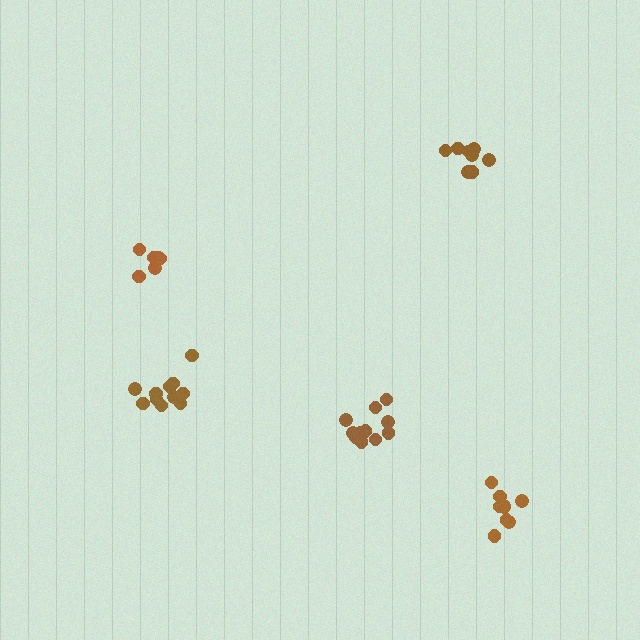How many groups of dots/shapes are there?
There are 5 groups.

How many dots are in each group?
Group 1: 12 dots, Group 2: 8 dots, Group 3: 9 dots, Group 4: 11 dots, Group 5: 6 dots (46 total).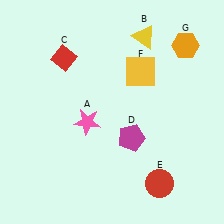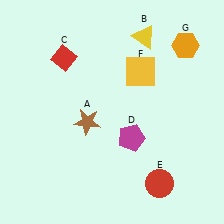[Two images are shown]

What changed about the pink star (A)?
In Image 1, A is pink. In Image 2, it changed to brown.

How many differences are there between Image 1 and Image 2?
There is 1 difference between the two images.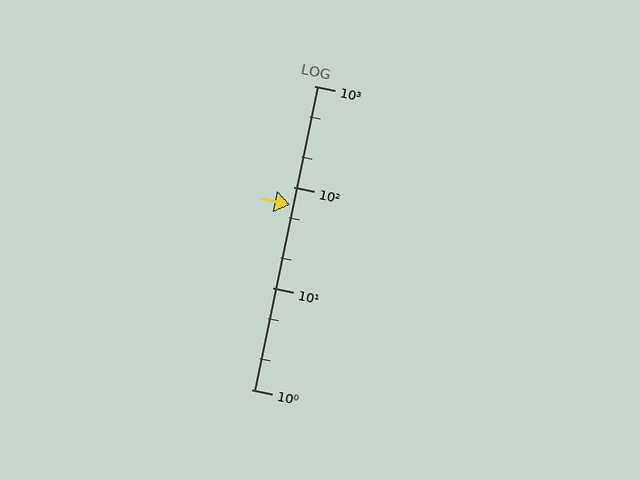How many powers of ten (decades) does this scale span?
The scale spans 3 decades, from 1 to 1000.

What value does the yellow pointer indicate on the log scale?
The pointer indicates approximately 66.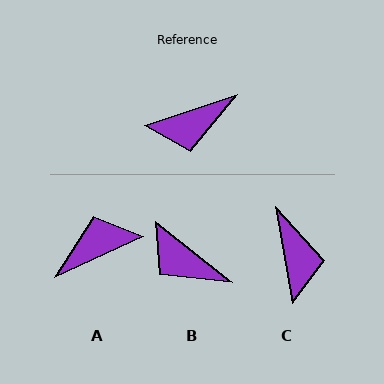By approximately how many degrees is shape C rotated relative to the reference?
Approximately 82 degrees counter-clockwise.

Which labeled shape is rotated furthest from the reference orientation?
A, about 173 degrees away.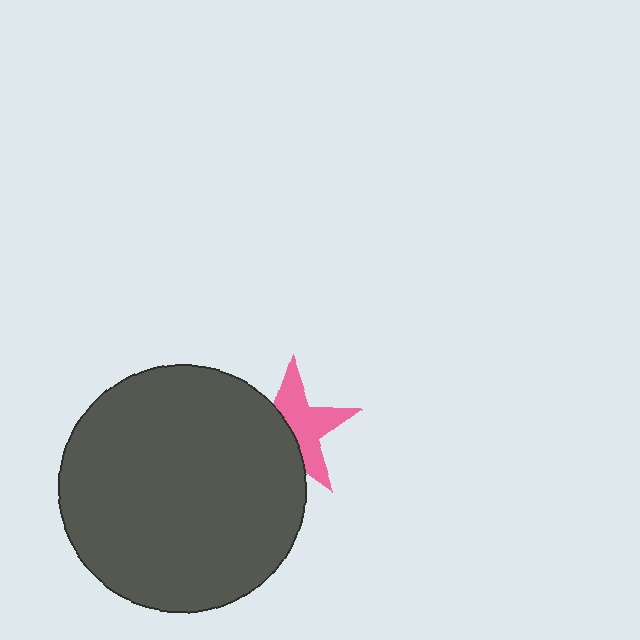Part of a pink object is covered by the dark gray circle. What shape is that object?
It is a star.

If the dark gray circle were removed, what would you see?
You would see the complete pink star.